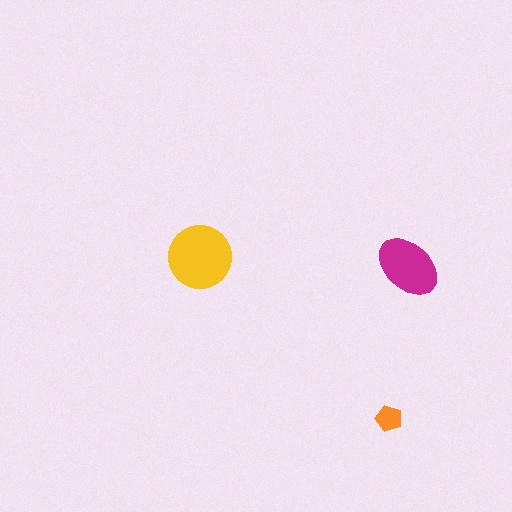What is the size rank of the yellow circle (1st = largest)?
1st.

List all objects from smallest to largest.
The orange pentagon, the magenta ellipse, the yellow circle.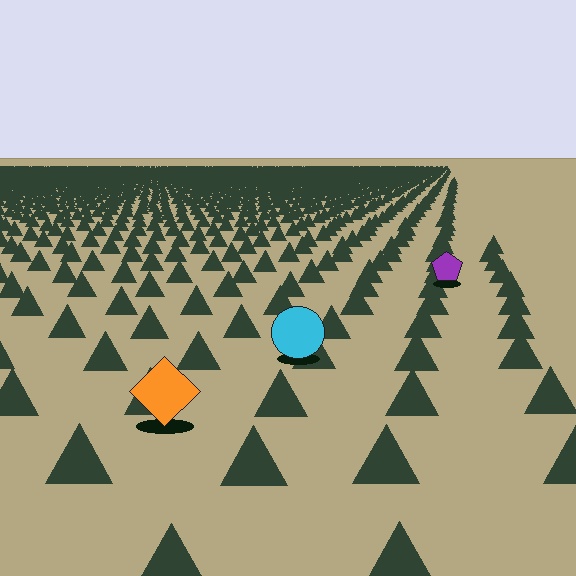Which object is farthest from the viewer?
The purple pentagon is farthest from the viewer. It appears smaller and the ground texture around it is denser.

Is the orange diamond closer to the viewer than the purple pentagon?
Yes. The orange diamond is closer — you can tell from the texture gradient: the ground texture is coarser near it.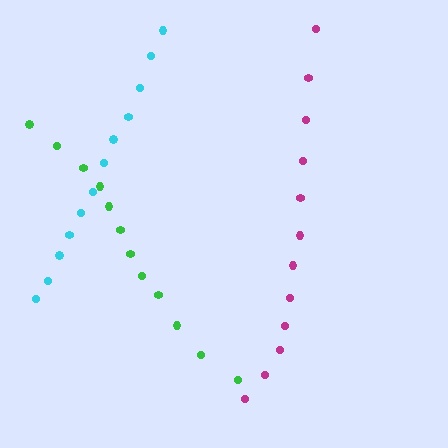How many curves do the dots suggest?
There are 3 distinct paths.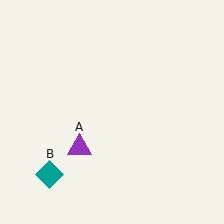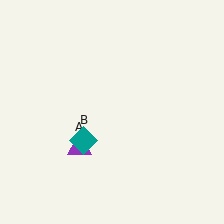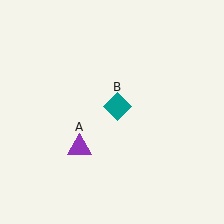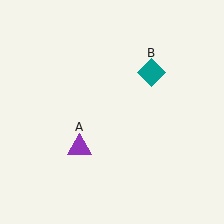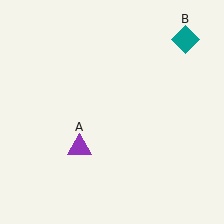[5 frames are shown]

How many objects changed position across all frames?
1 object changed position: teal diamond (object B).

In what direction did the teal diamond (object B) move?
The teal diamond (object B) moved up and to the right.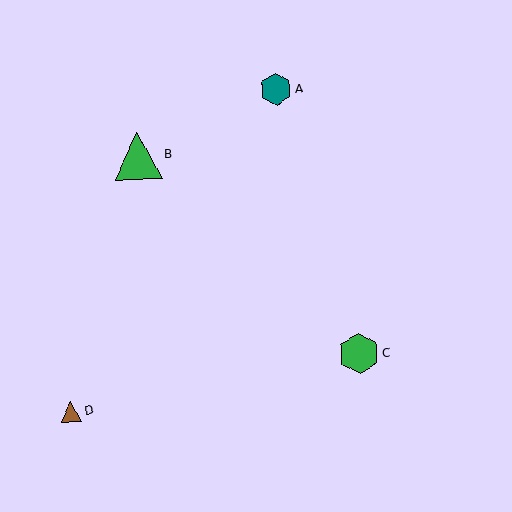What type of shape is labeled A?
Shape A is a teal hexagon.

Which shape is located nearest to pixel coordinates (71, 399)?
The brown triangle (labeled D) at (71, 412) is nearest to that location.